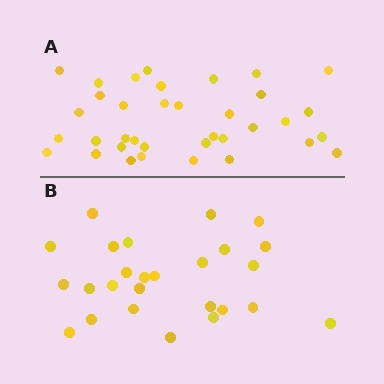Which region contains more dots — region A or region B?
Region A (the top region) has more dots.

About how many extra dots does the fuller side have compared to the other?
Region A has roughly 10 or so more dots than region B.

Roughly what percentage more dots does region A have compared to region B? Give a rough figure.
About 40% more.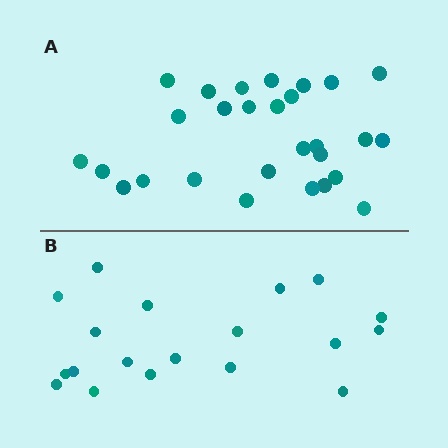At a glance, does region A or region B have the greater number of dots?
Region A (the top region) has more dots.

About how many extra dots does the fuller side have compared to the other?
Region A has roughly 8 or so more dots than region B.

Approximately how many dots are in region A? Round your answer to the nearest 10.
About 30 dots. (The exact count is 28, which rounds to 30.)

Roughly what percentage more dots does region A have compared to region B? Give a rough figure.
About 45% more.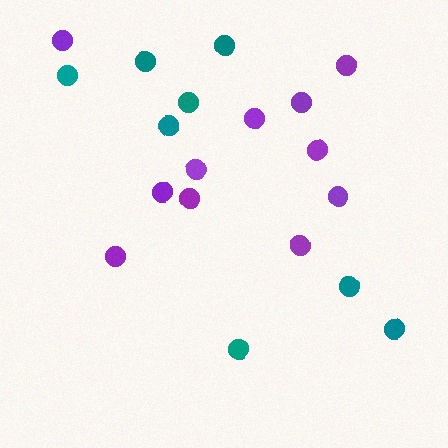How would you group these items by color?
There are 2 groups: one group of teal circles (8) and one group of purple circles (11).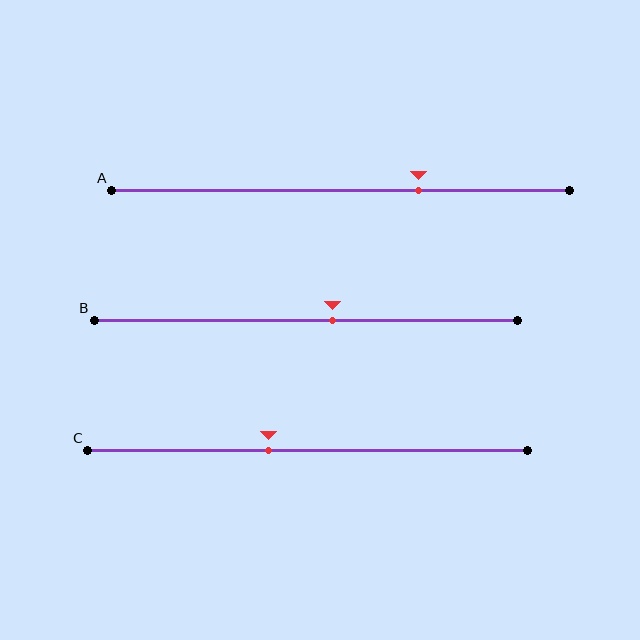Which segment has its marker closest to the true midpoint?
Segment B has its marker closest to the true midpoint.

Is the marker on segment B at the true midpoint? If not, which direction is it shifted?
No, the marker on segment B is shifted to the right by about 6% of the segment length.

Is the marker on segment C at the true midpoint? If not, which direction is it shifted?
No, the marker on segment C is shifted to the left by about 9% of the segment length.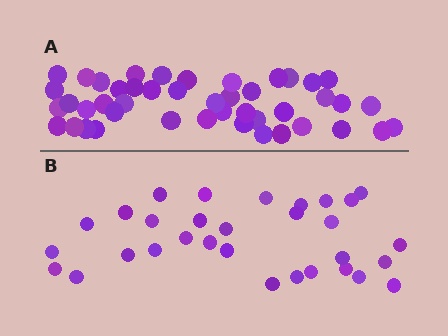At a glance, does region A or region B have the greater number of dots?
Region A (the top region) has more dots.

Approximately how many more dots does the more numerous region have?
Region A has approximately 15 more dots than region B.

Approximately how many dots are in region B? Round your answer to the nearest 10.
About 30 dots. (The exact count is 31, which rounds to 30.)